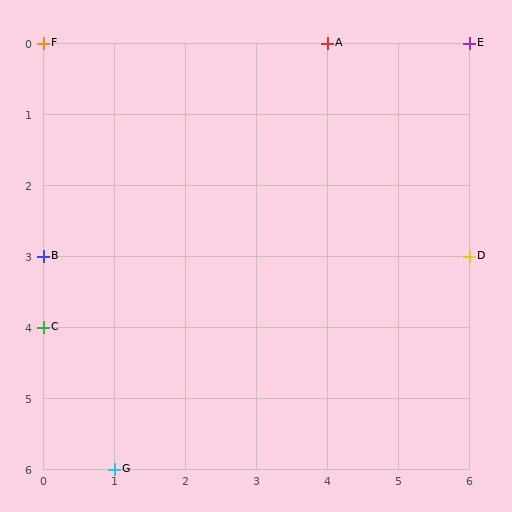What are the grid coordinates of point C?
Point C is at grid coordinates (0, 4).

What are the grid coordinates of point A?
Point A is at grid coordinates (4, 0).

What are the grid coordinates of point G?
Point G is at grid coordinates (1, 6).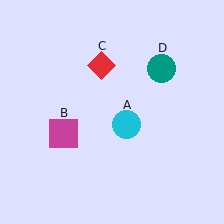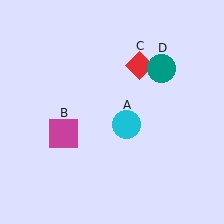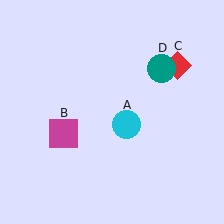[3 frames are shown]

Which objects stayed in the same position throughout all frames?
Cyan circle (object A) and magenta square (object B) and teal circle (object D) remained stationary.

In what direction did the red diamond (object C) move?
The red diamond (object C) moved right.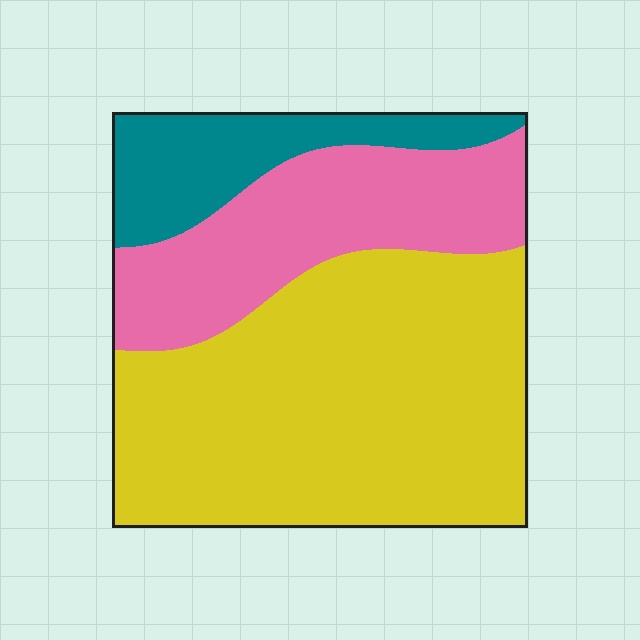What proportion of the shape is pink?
Pink takes up about one quarter (1/4) of the shape.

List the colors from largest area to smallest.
From largest to smallest: yellow, pink, teal.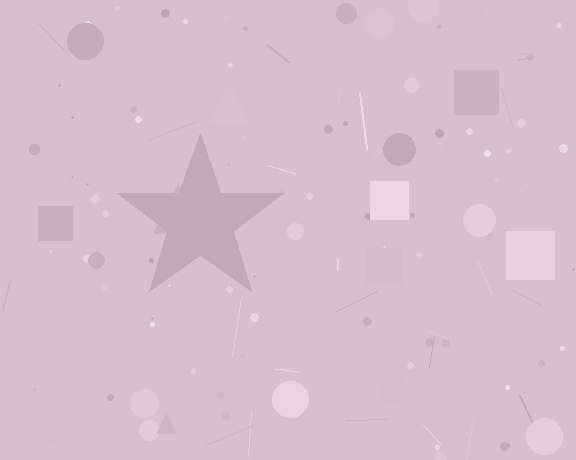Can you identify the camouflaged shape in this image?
The camouflaged shape is a star.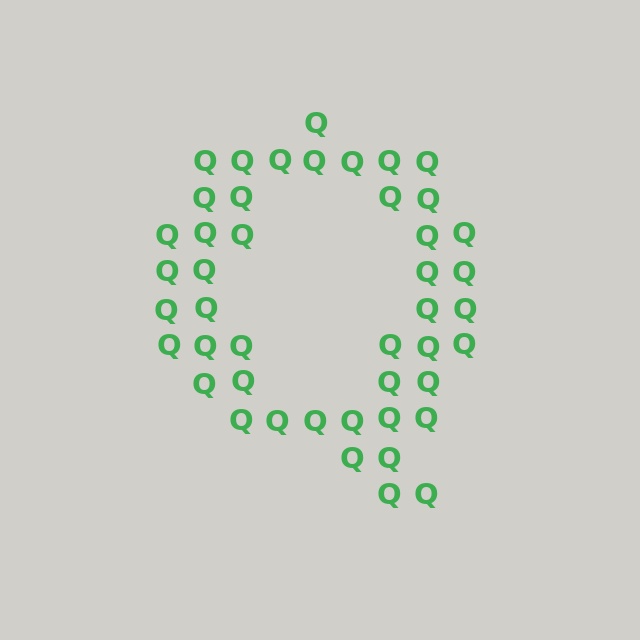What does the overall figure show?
The overall figure shows the letter Q.